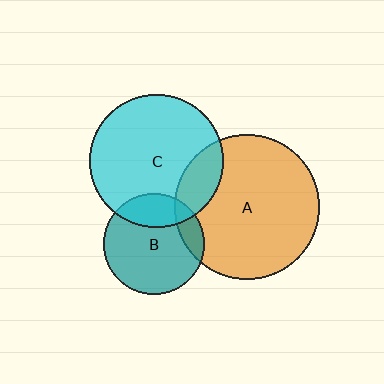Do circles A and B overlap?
Yes.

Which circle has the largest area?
Circle A (orange).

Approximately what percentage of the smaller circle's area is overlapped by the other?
Approximately 15%.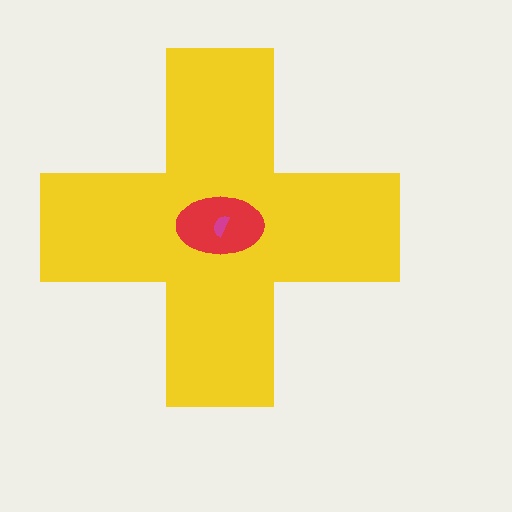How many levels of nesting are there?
3.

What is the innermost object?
The magenta semicircle.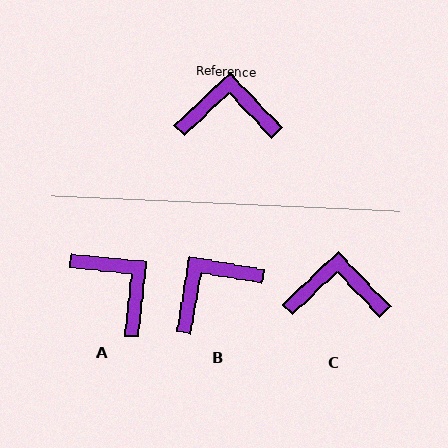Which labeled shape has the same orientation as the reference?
C.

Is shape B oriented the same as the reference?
No, it is off by about 37 degrees.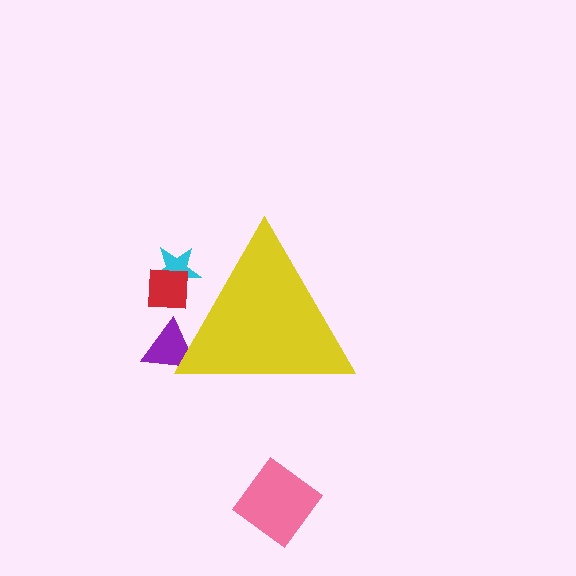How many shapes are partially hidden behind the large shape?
3 shapes are partially hidden.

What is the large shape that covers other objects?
A yellow triangle.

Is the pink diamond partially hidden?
No, the pink diamond is fully visible.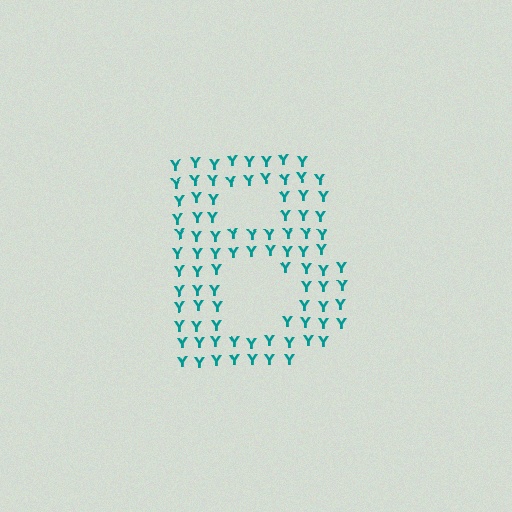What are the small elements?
The small elements are letter Y's.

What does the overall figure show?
The overall figure shows the letter B.